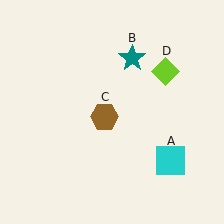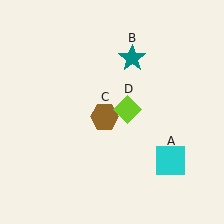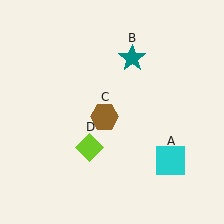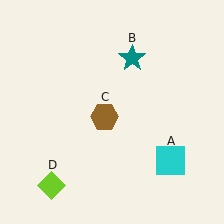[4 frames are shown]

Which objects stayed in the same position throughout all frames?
Cyan square (object A) and teal star (object B) and brown hexagon (object C) remained stationary.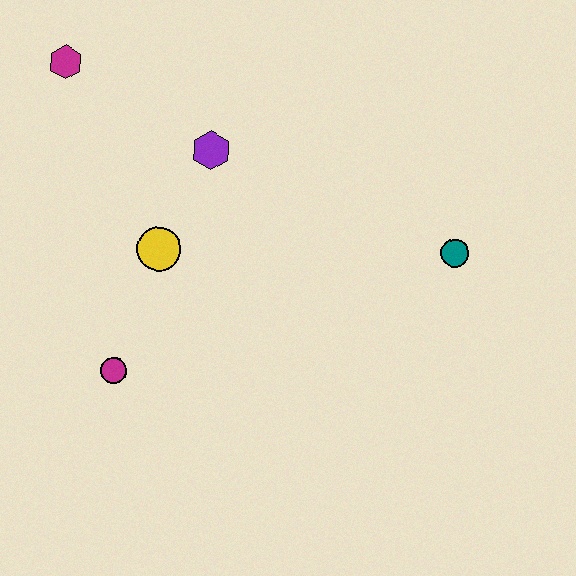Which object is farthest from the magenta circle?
The teal circle is farthest from the magenta circle.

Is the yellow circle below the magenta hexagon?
Yes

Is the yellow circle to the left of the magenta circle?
No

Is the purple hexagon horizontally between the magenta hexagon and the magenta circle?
No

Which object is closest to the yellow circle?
The purple hexagon is closest to the yellow circle.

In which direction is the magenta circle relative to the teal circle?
The magenta circle is to the left of the teal circle.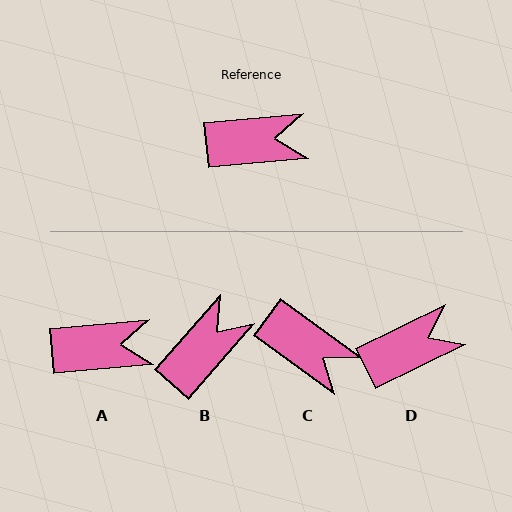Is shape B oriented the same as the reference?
No, it is off by about 43 degrees.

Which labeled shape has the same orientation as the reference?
A.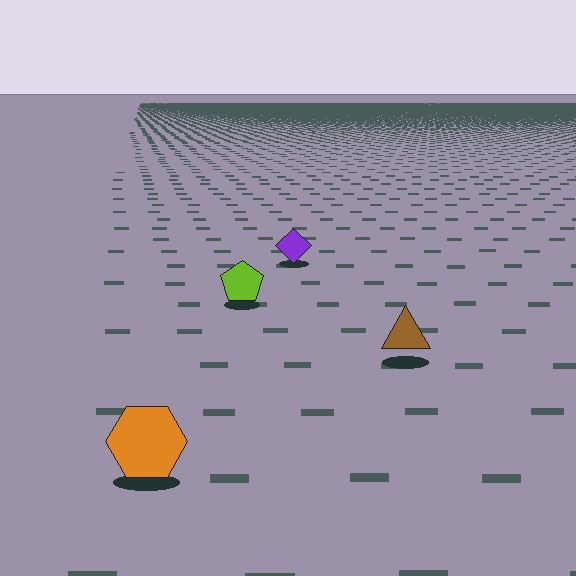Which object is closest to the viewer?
The orange hexagon is closest. The texture marks near it are larger and more spread out.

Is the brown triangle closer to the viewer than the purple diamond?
Yes. The brown triangle is closer — you can tell from the texture gradient: the ground texture is coarser near it.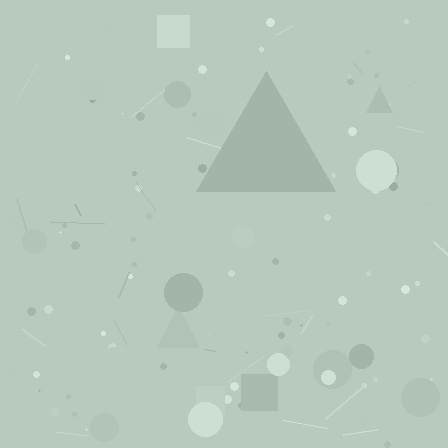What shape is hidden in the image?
A triangle is hidden in the image.